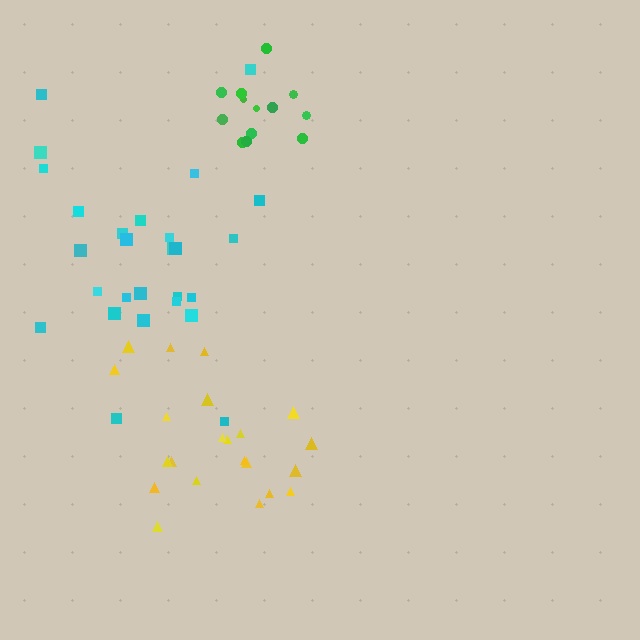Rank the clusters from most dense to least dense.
green, cyan, yellow.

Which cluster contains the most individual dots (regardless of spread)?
Cyan (27).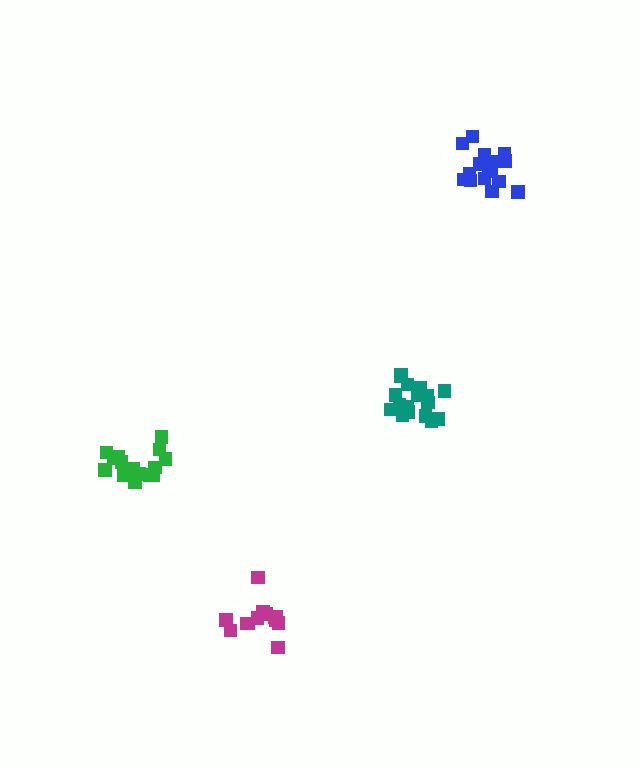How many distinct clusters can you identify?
There are 4 distinct clusters.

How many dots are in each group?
Group 1: 18 dots, Group 2: 14 dots, Group 3: 15 dots, Group 4: 17 dots (64 total).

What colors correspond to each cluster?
The clusters are colored: blue, magenta, green, teal.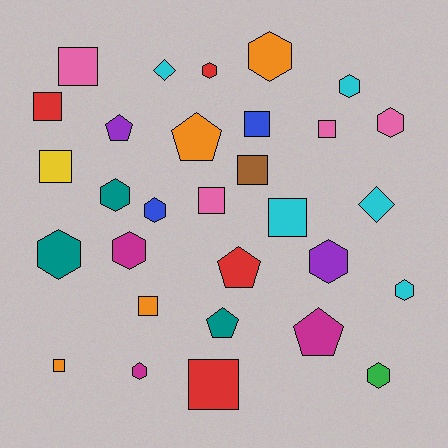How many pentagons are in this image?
There are 5 pentagons.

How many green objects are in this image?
There is 1 green object.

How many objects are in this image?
There are 30 objects.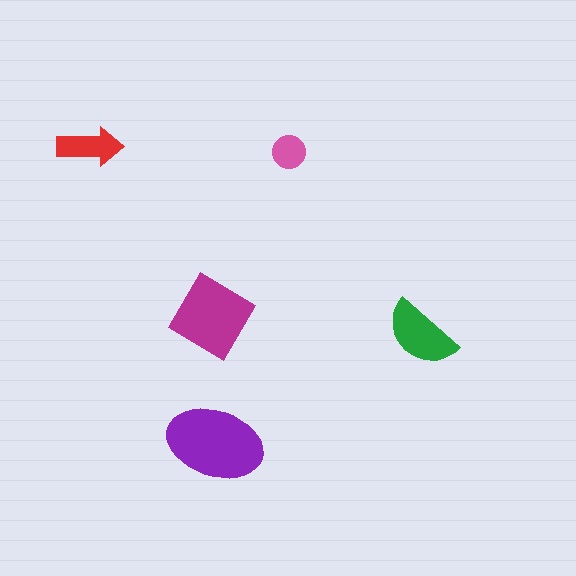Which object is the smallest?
The pink circle.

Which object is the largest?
The purple ellipse.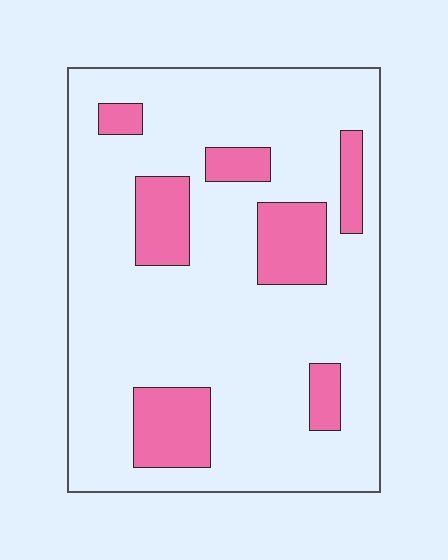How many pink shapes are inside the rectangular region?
7.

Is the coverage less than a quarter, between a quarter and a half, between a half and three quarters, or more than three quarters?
Less than a quarter.